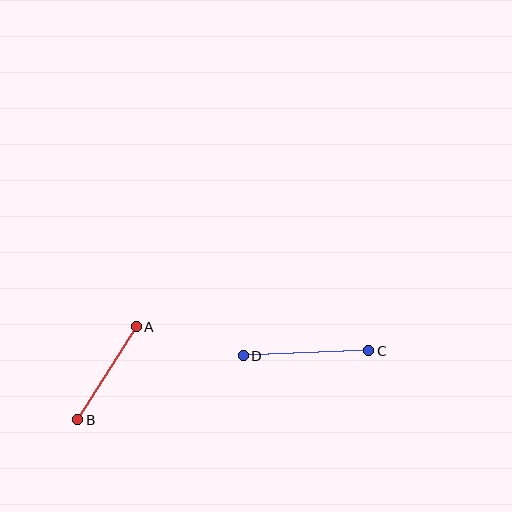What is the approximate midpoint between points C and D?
The midpoint is at approximately (306, 353) pixels.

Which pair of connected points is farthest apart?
Points C and D are farthest apart.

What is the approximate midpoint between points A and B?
The midpoint is at approximately (107, 373) pixels.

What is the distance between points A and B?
The distance is approximately 110 pixels.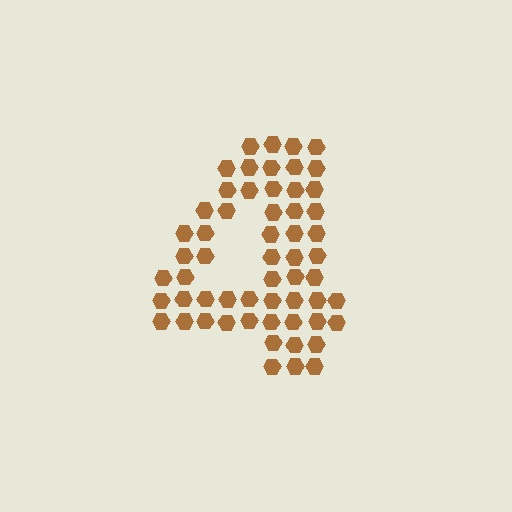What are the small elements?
The small elements are hexagons.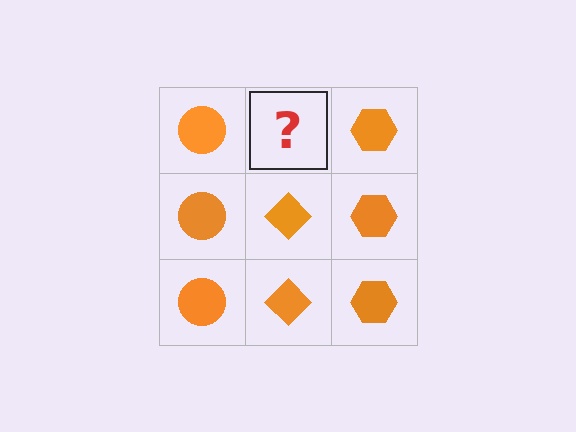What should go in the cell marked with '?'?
The missing cell should contain an orange diamond.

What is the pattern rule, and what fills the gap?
The rule is that each column has a consistent shape. The gap should be filled with an orange diamond.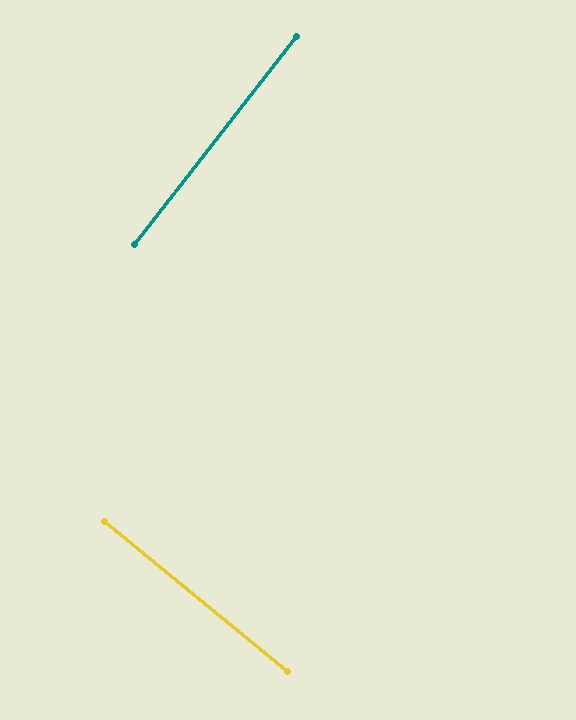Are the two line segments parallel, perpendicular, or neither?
Perpendicular — they meet at approximately 89°.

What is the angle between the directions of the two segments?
Approximately 89 degrees.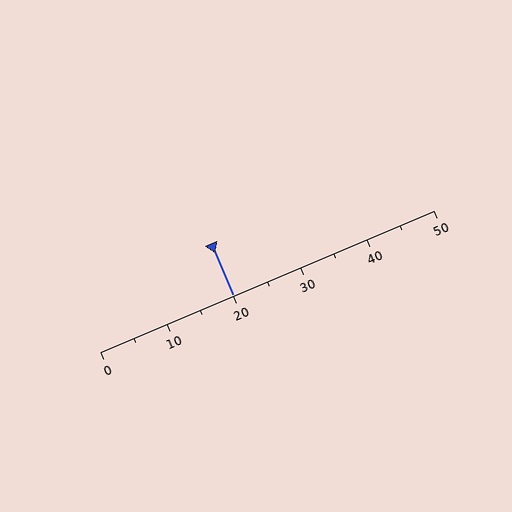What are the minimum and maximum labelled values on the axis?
The axis runs from 0 to 50.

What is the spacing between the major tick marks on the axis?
The major ticks are spaced 10 apart.